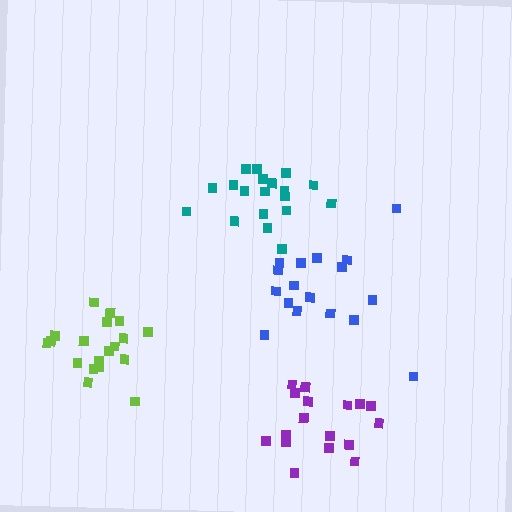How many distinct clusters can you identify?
There are 4 distinct clusters.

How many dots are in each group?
Group 1: 19 dots, Group 2: 17 dots, Group 3: 17 dots, Group 4: 19 dots (72 total).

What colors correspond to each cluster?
The clusters are colored: lime, purple, blue, teal.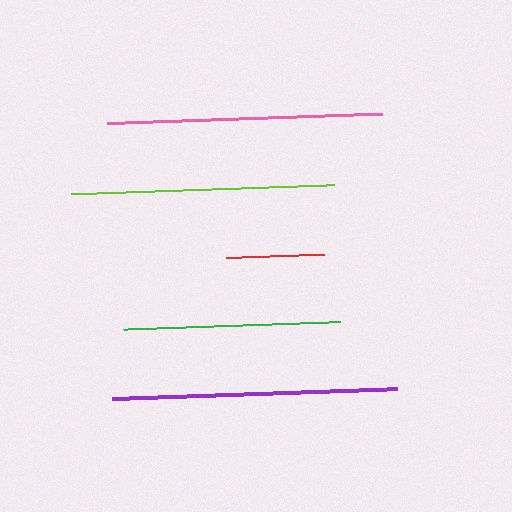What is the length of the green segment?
The green segment is approximately 217 pixels long.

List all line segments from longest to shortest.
From longest to shortest: purple, pink, lime, green, red.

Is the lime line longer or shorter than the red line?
The lime line is longer than the red line.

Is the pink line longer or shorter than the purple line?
The purple line is longer than the pink line.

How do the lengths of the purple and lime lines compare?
The purple and lime lines are approximately the same length.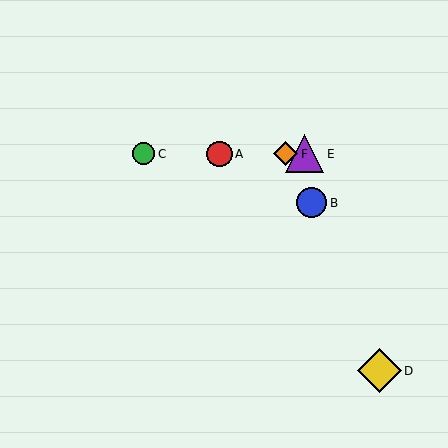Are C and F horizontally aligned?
Yes, both are at y≈154.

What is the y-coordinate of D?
Object D is at y≈371.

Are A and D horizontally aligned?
No, A is at y≈154 and D is at y≈371.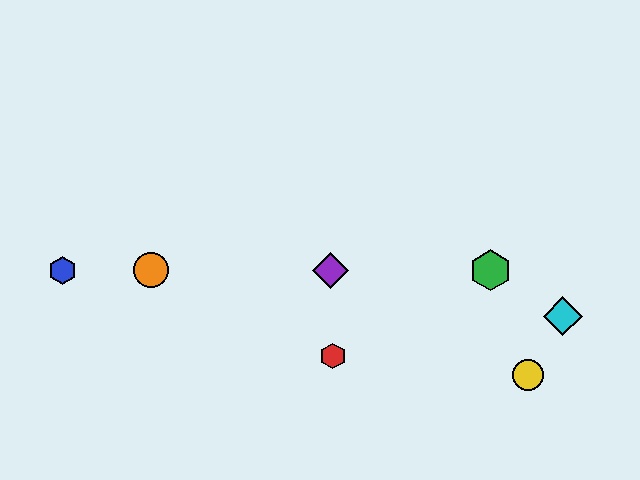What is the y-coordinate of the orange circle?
The orange circle is at y≈270.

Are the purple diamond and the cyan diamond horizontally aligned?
No, the purple diamond is at y≈270 and the cyan diamond is at y≈316.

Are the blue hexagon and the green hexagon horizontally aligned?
Yes, both are at y≈270.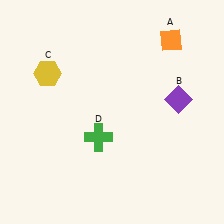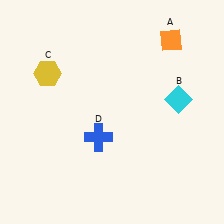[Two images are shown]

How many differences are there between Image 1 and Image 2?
There are 2 differences between the two images.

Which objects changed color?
B changed from purple to cyan. D changed from green to blue.